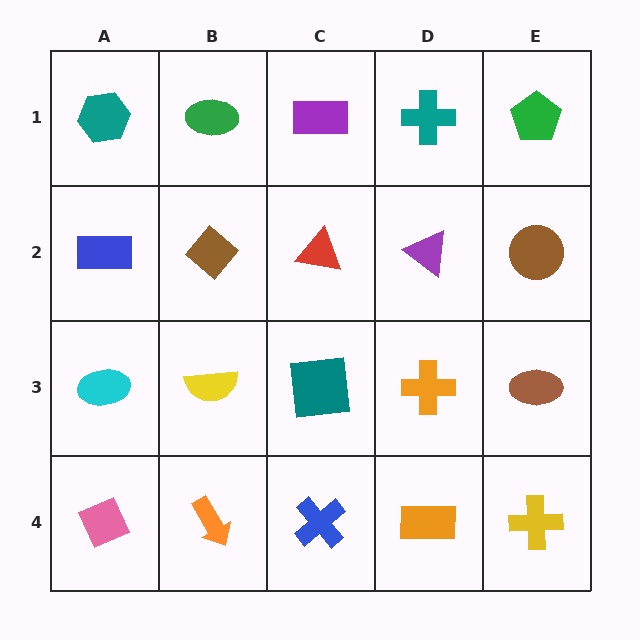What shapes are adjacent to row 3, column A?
A blue rectangle (row 2, column A), a pink diamond (row 4, column A), a yellow semicircle (row 3, column B).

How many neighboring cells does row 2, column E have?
3.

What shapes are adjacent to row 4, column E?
A brown ellipse (row 3, column E), an orange rectangle (row 4, column D).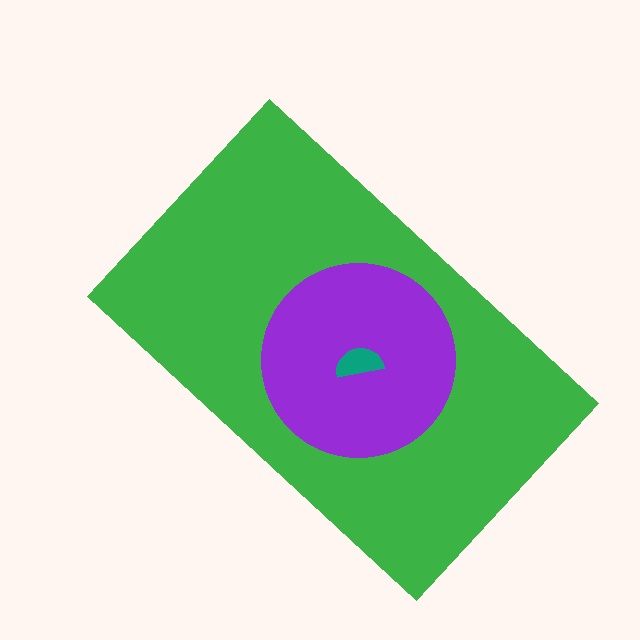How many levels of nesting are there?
3.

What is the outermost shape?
The green rectangle.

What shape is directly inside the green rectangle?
The purple circle.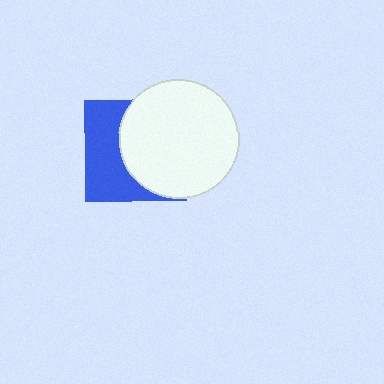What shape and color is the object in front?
The object in front is a white circle.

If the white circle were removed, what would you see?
You would see the complete blue square.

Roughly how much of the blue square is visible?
A small part of it is visible (roughly 44%).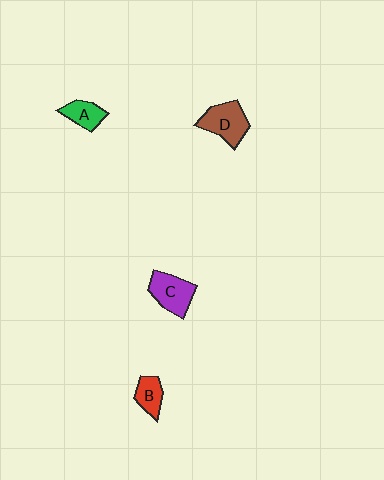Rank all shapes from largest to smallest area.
From largest to smallest: D (brown), C (purple), A (green), B (red).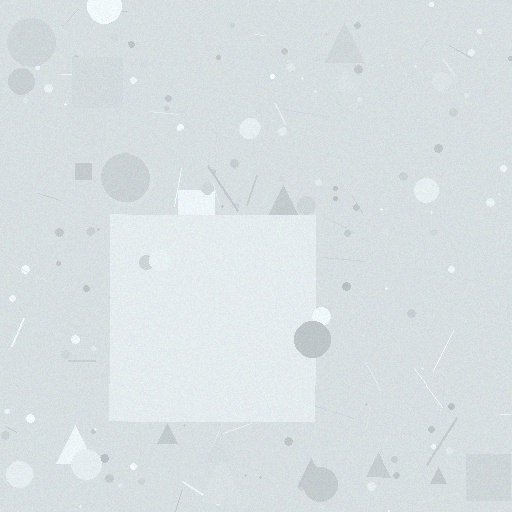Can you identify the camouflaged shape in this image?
The camouflaged shape is a square.